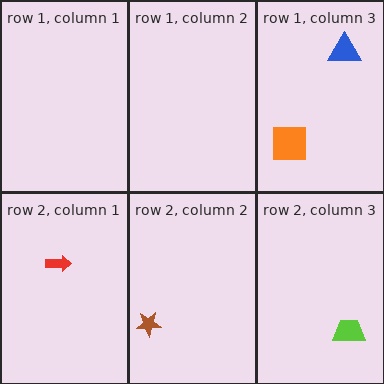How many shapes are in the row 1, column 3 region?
2.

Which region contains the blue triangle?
The row 1, column 3 region.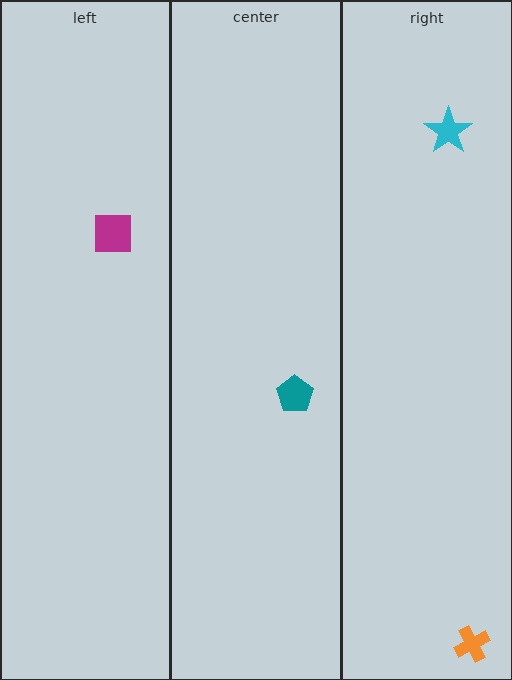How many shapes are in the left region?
1.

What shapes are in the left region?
The magenta square.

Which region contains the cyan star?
The right region.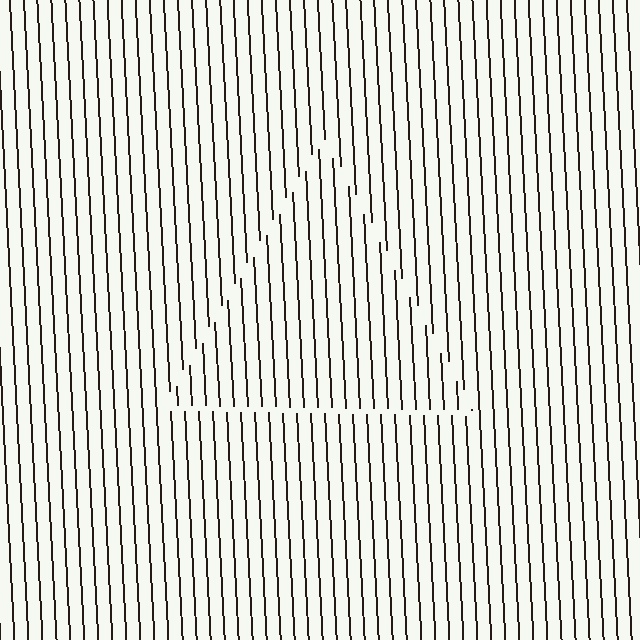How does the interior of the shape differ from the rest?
The interior of the shape contains the same grating, shifted by half a period — the contour is defined by the phase discontinuity where line-ends from the inner and outer gratings abut.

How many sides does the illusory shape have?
3 sides — the line-ends trace a triangle.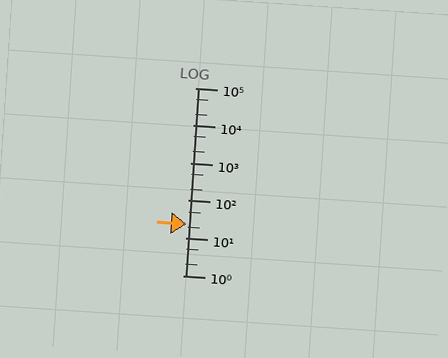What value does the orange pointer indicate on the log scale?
The pointer indicates approximately 23.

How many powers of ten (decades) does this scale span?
The scale spans 5 decades, from 1 to 100000.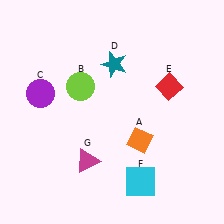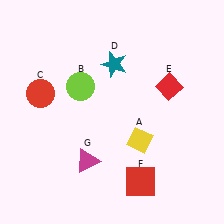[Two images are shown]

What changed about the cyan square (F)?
In Image 1, F is cyan. In Image 2, it changed to red.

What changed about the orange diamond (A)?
In Image 1, A is orange. In Image 2, it changed to yellow.